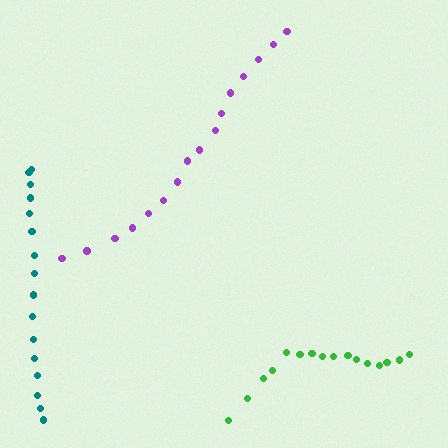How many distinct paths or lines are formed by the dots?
There are 3 distinct paths.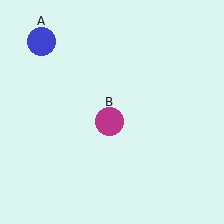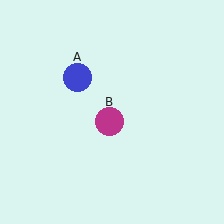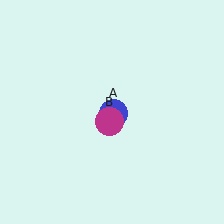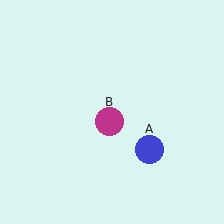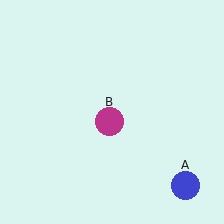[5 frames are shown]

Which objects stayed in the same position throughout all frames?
Magenta circle (object B) remained stationary.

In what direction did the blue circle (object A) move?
The blue circle (object A) moved down and to the right.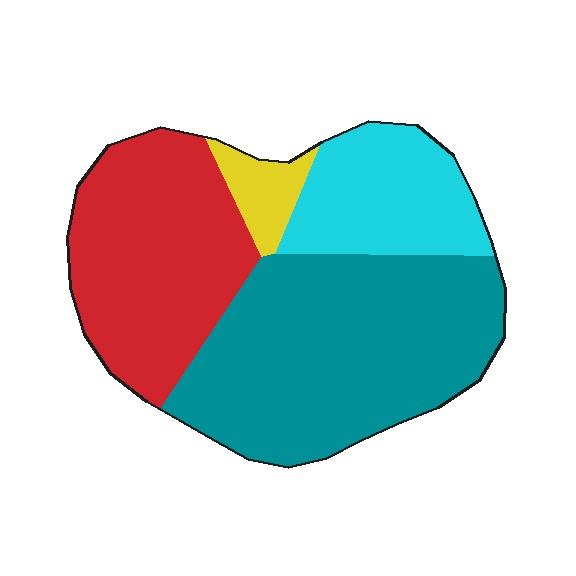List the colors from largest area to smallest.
From largest to smallest: teal, red, cyan, yellow.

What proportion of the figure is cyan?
Cyan covers roughly 20% of the figure.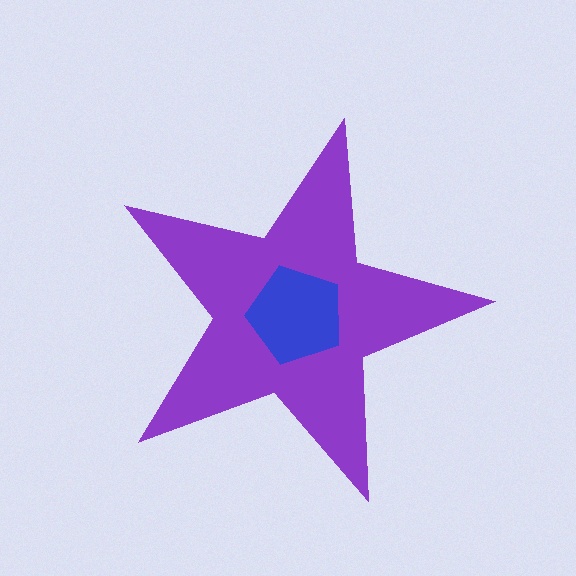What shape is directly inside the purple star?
The blue pentagon.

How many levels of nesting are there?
2.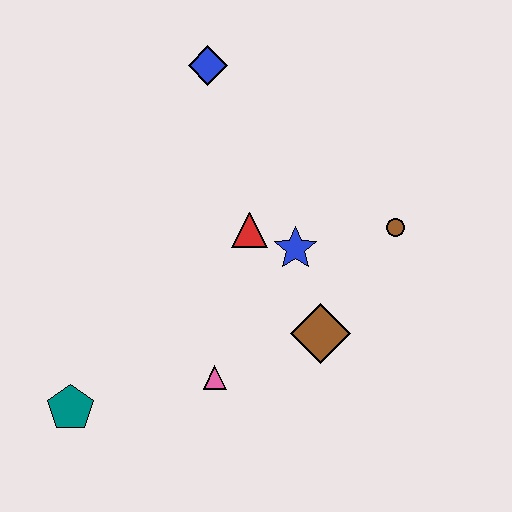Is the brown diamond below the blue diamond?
Yes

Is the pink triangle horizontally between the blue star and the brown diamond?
No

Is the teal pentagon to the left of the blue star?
Yes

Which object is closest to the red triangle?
The blue star is closest to the red triangle.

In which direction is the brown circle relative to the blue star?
The brown circle is to the right of the blue star.